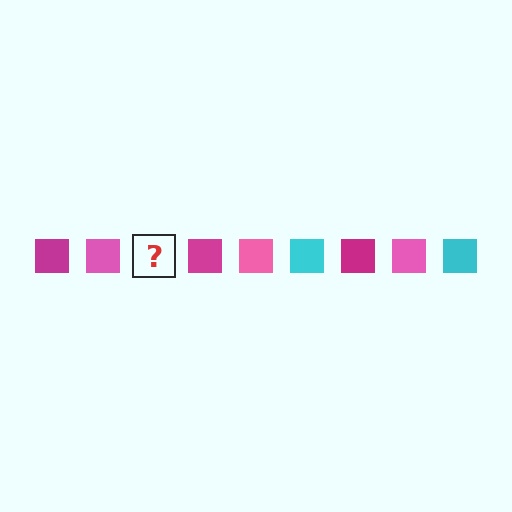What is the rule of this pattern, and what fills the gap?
The rule is that the pattern cycles through magenta, pink, cyan squares. The gap should be filled with a cyan square.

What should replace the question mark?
The question mark should be replaced with a cyan square.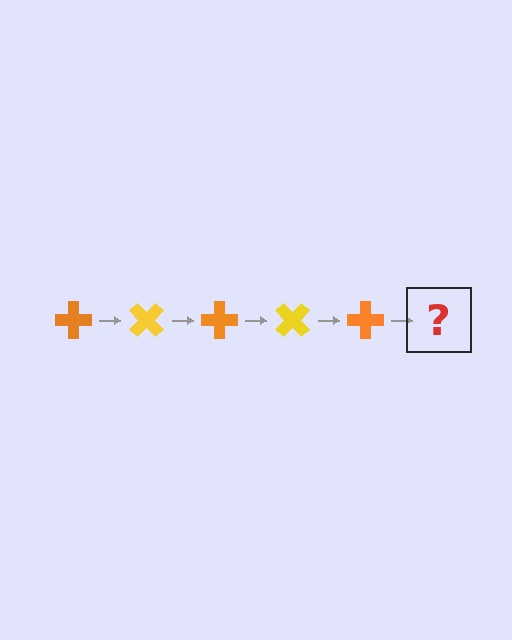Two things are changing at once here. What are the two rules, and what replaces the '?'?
The two rules are that it rotates 45 degrees each step and the color cycles through orange and yellow. The '?' should be a yellow cross, rotated 225 degrees from the start.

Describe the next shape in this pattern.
It should be a yellow cross, rotated 225 degrees from the start.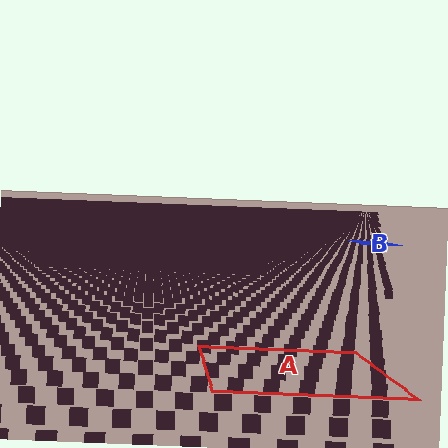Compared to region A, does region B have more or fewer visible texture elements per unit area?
Region B has more texture elements per unit area — they are packed more densely because it is farther away.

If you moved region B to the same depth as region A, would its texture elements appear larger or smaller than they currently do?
They would appear larger. At a closer depth, the same texture elements are projected at a bigger on-screen size.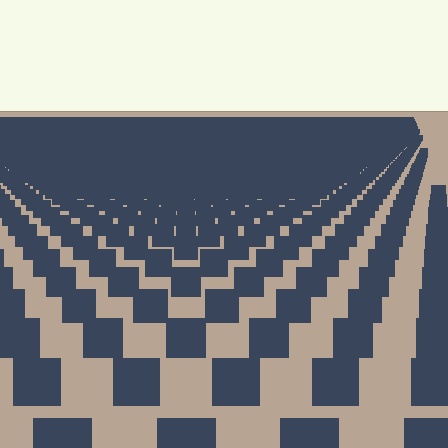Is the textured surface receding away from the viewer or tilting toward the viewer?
The surface is receding away from the viewer. Texture elements get smaller and denser toward the top.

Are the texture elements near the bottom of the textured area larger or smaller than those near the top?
Larger. Near the bottom, elements are closer to the viewer and appear at a bigger on-screen size.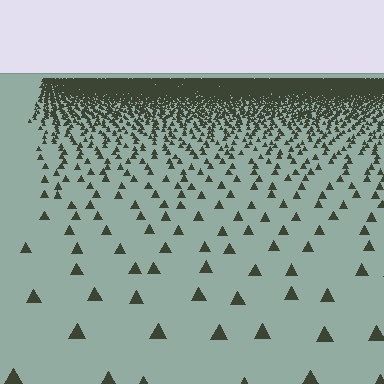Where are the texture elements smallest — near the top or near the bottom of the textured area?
Near the top.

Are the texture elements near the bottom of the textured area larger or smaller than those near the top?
Larger. Near the bottom, elements are closer to the viewer and appear at a bigger on-screen size.